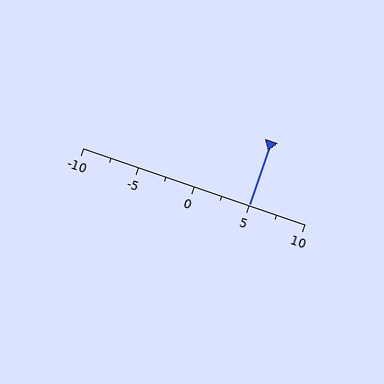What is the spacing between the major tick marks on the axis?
The major ticks are spaced 5 apart.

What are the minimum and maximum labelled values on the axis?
The axis runs from -10 to 10.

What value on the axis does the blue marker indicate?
The marker indicates approximately 5.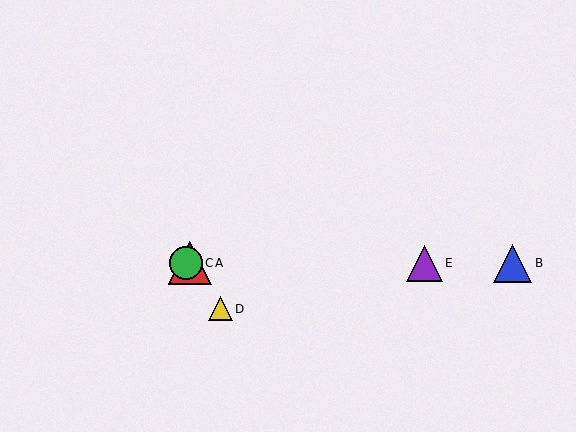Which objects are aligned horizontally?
Objects A, B, C, E are aligned horizontally.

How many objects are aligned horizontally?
4 objects (A, B, C, E) are aligned horizontally.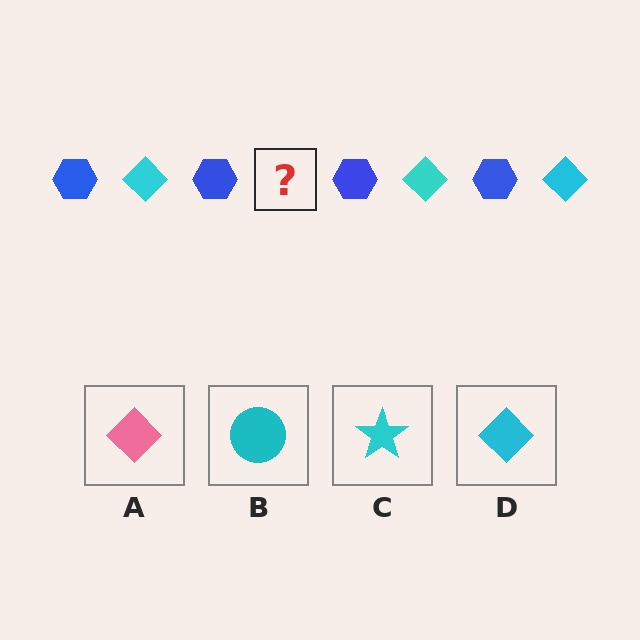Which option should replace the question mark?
Option D.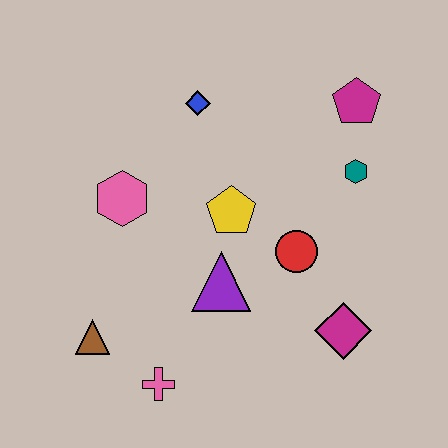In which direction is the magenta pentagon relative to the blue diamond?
The magenta pentagon is to the right of the blue diamond.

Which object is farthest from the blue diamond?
The pink cross is farthest from the blue diamond.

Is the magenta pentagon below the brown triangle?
No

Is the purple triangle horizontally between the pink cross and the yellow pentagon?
Yes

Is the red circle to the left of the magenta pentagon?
Yes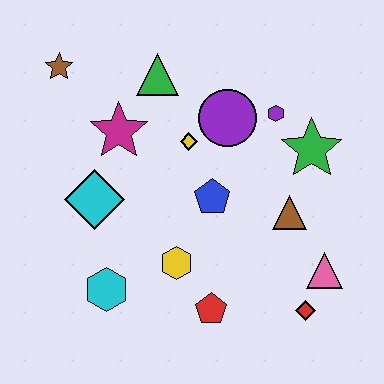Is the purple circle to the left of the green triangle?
No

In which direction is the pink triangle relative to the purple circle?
The pink triangle is below the purple circle.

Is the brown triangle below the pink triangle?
No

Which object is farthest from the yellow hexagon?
The brown star is farthest from the yellow hexagon.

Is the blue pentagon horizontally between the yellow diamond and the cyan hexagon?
No